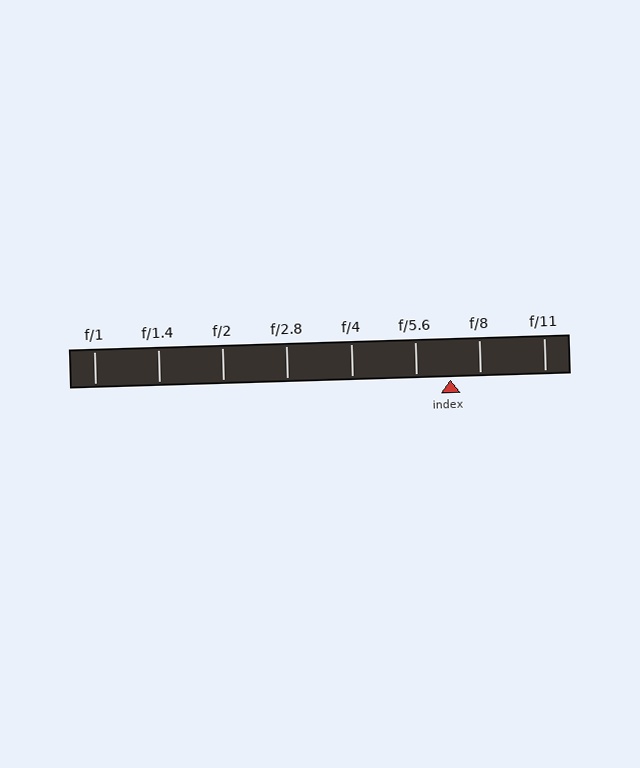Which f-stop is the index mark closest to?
The index mark is closest to f/8.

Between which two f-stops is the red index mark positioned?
The index mark is between f/5.6 and f/8.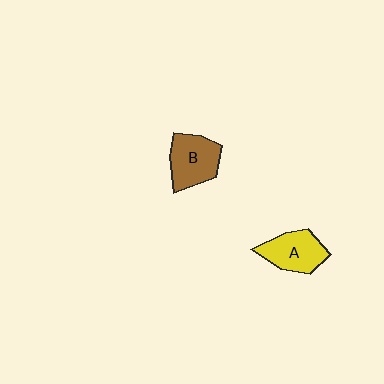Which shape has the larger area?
Shape B (brown).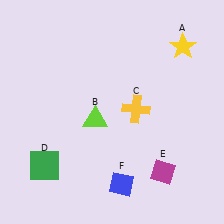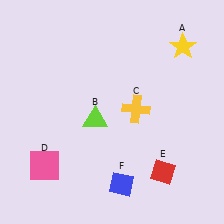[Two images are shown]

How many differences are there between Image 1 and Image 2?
There are 2 differences between the two images.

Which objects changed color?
D changed from green to pink. E changed from magenta to red.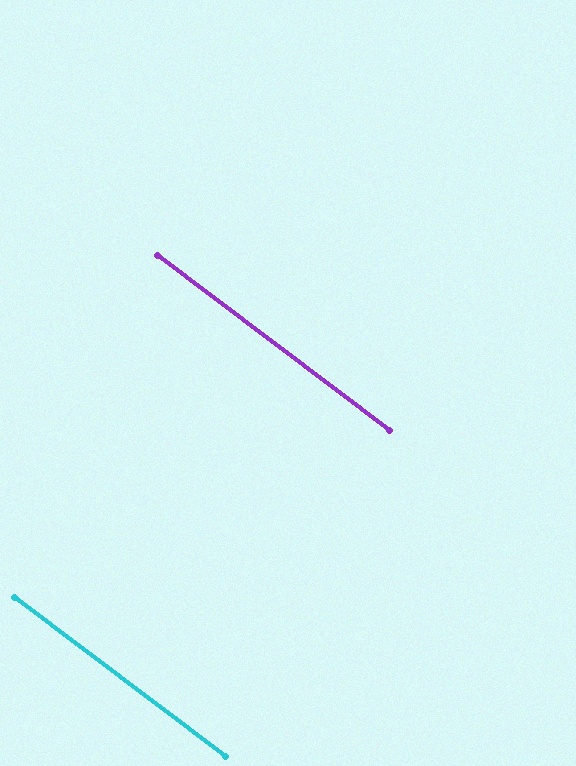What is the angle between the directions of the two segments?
Approximately 0 degrees.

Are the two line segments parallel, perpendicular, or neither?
Parallel — their directions differ by only 0.0°.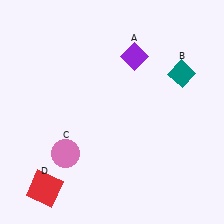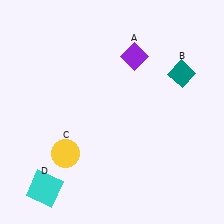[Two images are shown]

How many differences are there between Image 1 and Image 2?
There are 2 differences between the two images.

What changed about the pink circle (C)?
In Image 1, C is pink. In Image 2, it changed to yellow.